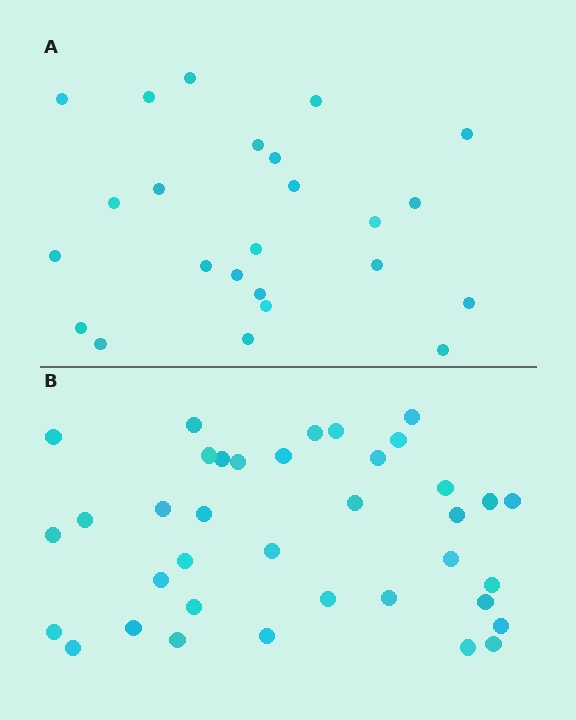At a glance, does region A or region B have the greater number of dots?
Region B (the bottom region) has more dots.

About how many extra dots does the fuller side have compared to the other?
Region B has approximately 15 more dots than region A.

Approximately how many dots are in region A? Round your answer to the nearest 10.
About 20 dots. (The exact count is 24, which rounds to 20.)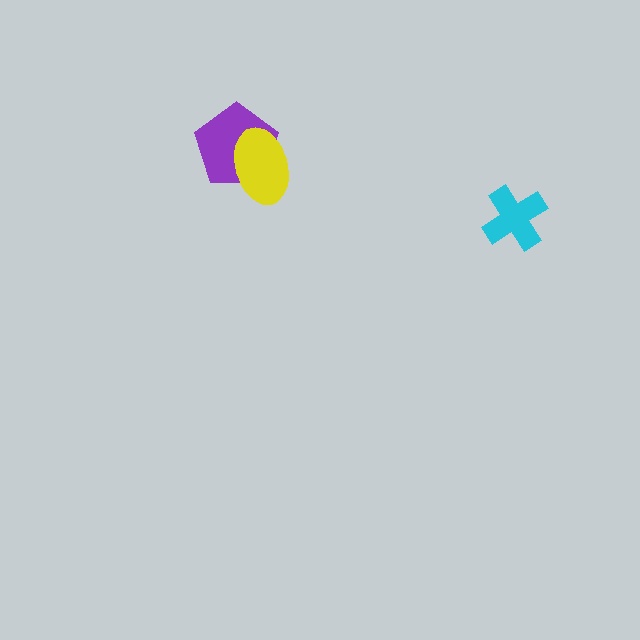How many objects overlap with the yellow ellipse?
1 object overlaps with the yellow ellipse.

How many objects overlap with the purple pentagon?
1 object overlaps with the purple pentagon.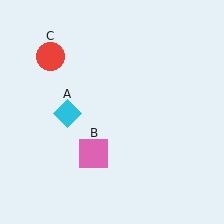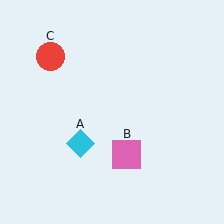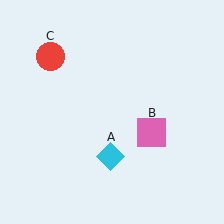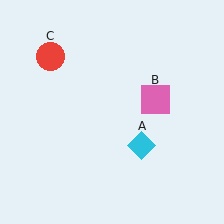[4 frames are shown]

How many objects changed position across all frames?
2 objects changed position: cyan diamond (object A), pink square (object B).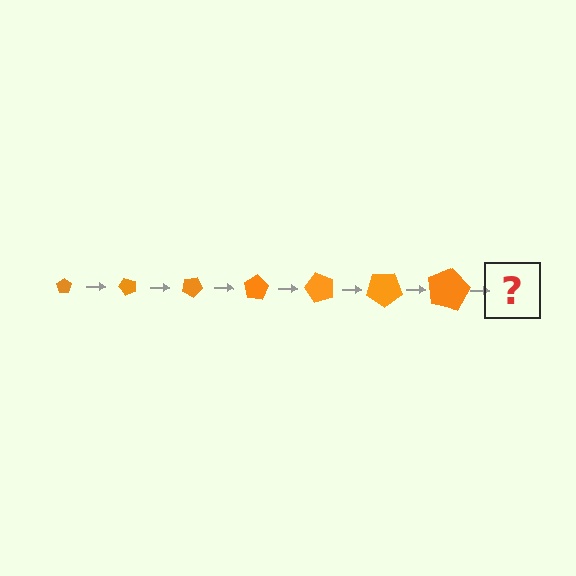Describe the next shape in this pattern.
It should be a pentagon, larger than the previous one and rotated 350 degrees from the start.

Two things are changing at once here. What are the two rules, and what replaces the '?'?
The two rules are that the pentagon grows larger each step and it rotates 50 degrees each step. The '?' should be a pentagon, larger than the previous one and rotated 350 degrees from the start.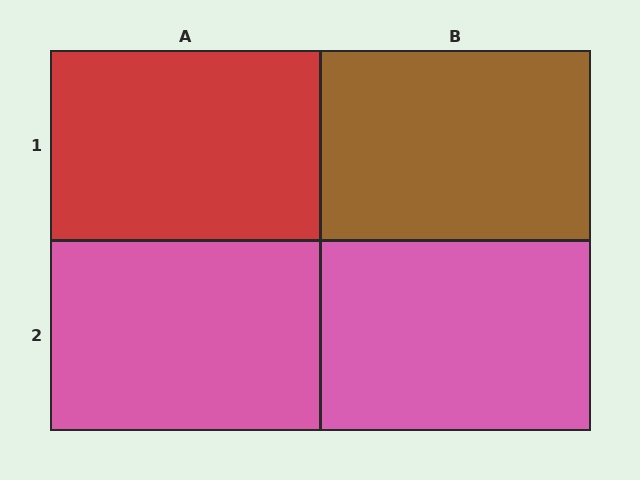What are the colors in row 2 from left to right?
Pink, pink.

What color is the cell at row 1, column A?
Red.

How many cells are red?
1 cell is red.